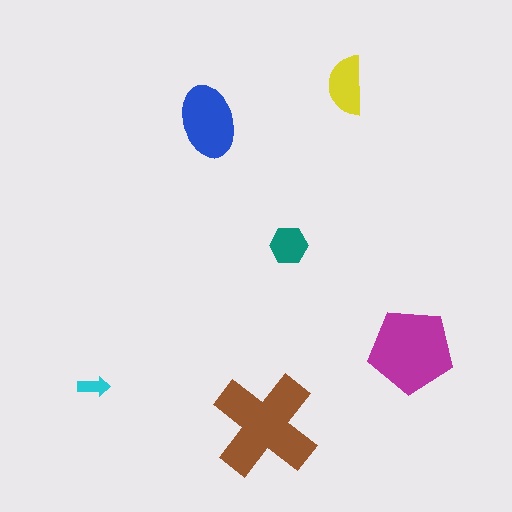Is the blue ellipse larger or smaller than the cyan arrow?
Larger.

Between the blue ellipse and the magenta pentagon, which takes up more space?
The magenta pentagon.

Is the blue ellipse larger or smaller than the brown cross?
Smaller.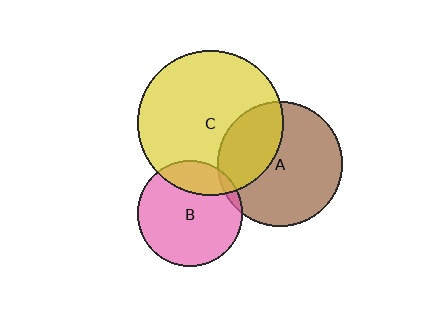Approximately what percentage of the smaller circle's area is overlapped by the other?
Approximately 20%.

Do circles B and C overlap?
Yes.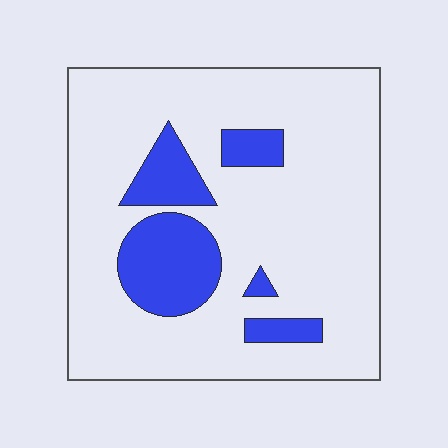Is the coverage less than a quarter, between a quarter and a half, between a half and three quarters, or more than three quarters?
Less than a quarter.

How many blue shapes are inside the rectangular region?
5.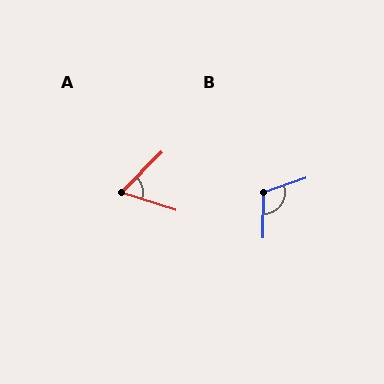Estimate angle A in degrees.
Approximately 63 degrees.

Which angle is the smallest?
A, at approximately 63 degrees.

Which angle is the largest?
B, at approximately 109 degrees.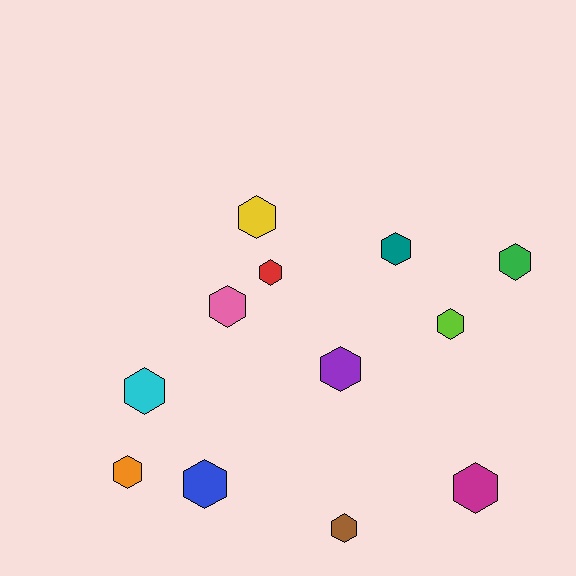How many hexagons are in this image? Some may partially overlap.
There are 12 hexagons.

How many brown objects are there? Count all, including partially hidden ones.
There is 1 brown object.